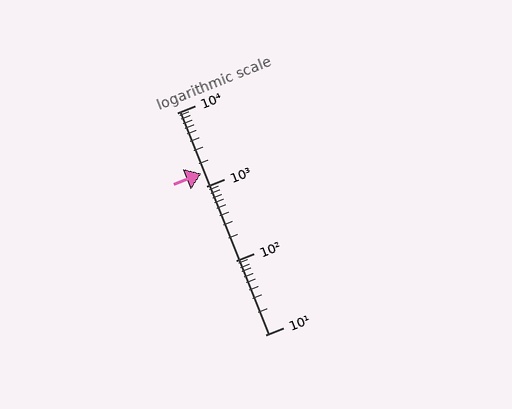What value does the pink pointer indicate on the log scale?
The pointer indicates approximately 1500.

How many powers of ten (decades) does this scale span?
The scale spans 3 decades, from 10 to 10000.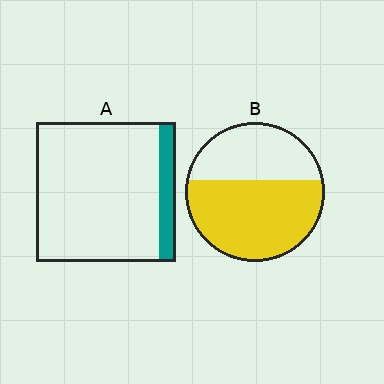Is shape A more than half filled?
No.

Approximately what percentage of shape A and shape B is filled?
A is approximately 10% and B is approximately 60%.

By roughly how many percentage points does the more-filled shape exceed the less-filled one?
By roughly 50 percentage points (B over A).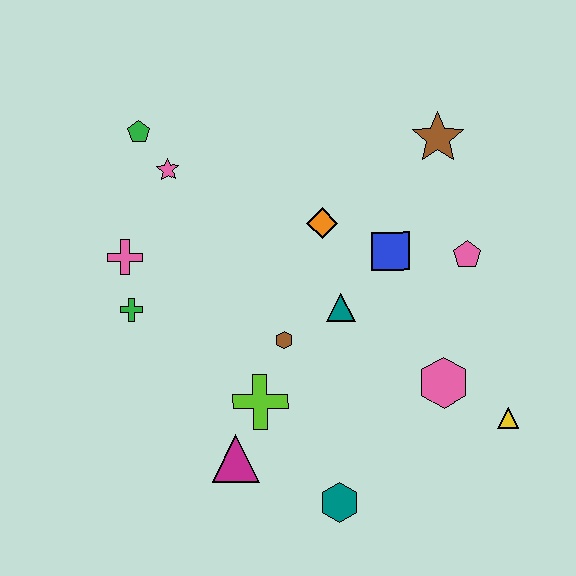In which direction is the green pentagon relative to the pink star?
The green pentagon is above the pink star.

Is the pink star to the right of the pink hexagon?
No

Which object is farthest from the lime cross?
The brown star is farthest from the lime cross.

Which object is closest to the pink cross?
The green cross is closest to the pink cross.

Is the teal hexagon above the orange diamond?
No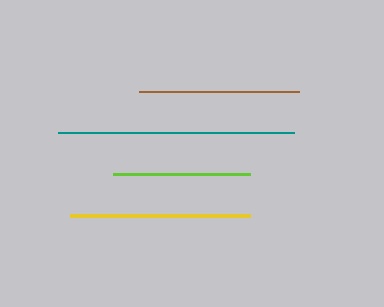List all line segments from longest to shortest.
From longest to shortest: teal, yellow, brown, lime.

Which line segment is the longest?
The teal line is the longest at approximately 235 pixels.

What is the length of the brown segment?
The brown segment is approximately 159 pixels long.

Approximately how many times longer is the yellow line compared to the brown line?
The yellow line is approximately 1.1 times the length of the brown line.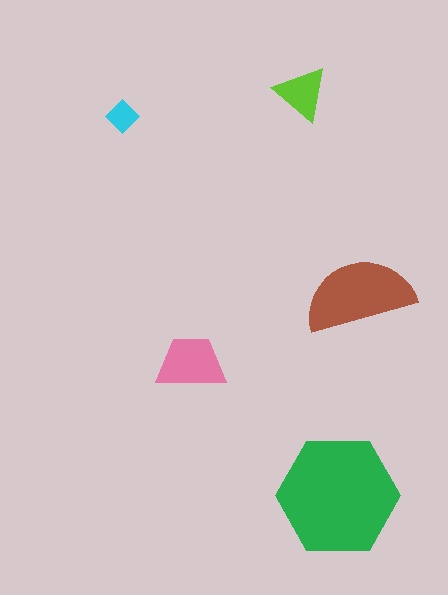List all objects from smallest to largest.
The cyan diamond, the lime triangle, the pink trapezoid, the brown semicircle, the green hexagon.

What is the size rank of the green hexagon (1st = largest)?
1st.